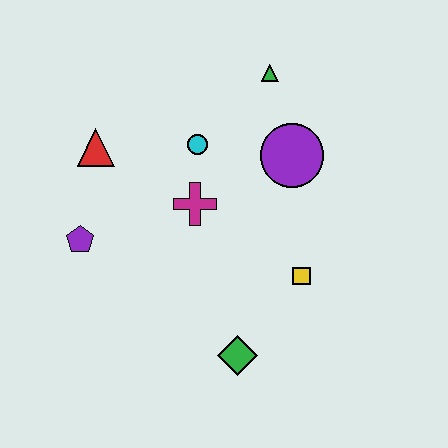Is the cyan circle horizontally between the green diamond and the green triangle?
No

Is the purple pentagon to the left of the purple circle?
Yes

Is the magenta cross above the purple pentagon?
Yes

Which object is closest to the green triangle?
The purple circle is closest to the green triangle.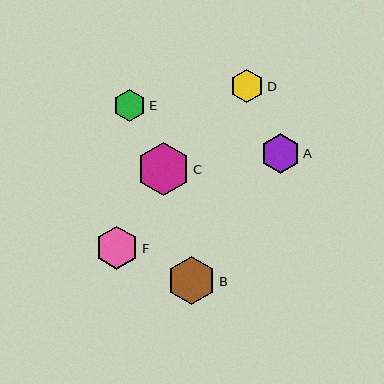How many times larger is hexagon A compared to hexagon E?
Hexagon A is approximately 1.2 times the size of hexagon E.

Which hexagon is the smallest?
Hexagon E is the smallest with a size of approximately 32 pixels.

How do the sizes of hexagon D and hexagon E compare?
Hexagon D and hexagon E are approximately the same size.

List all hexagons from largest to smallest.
From largest to smallest: C, B, F, A, D, E.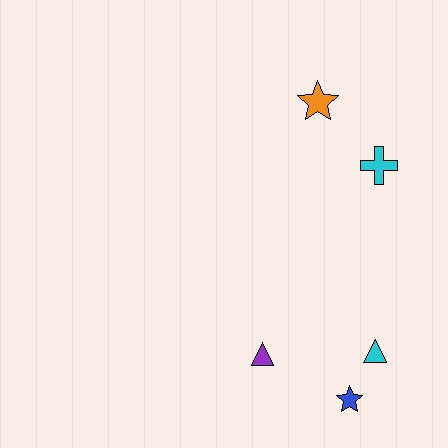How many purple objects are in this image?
There is 1 purple object.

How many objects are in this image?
There are 5 objects.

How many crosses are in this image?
There is 1 cross.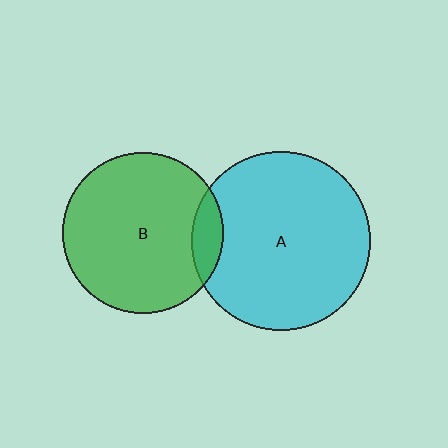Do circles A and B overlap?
Yes.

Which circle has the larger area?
Circle A (cyan).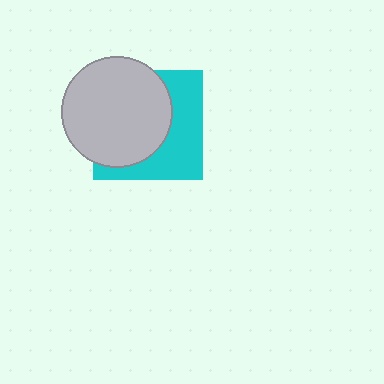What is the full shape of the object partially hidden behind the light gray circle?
The partially hidden object is a cyan square.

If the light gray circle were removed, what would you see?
You would see the complete cyan square.